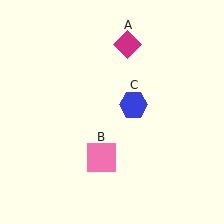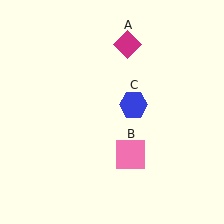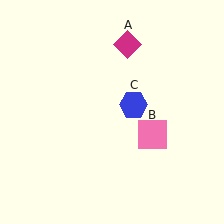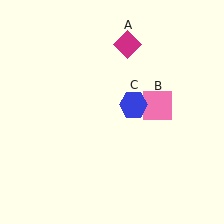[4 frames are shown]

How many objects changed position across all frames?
1 object changed position: pink square (object B).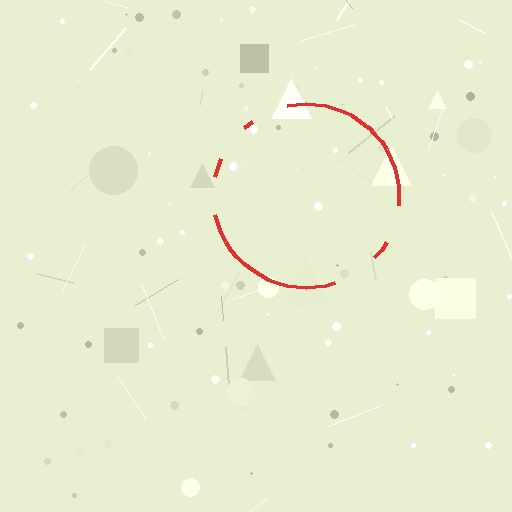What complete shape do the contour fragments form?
The contour fragments form a circle.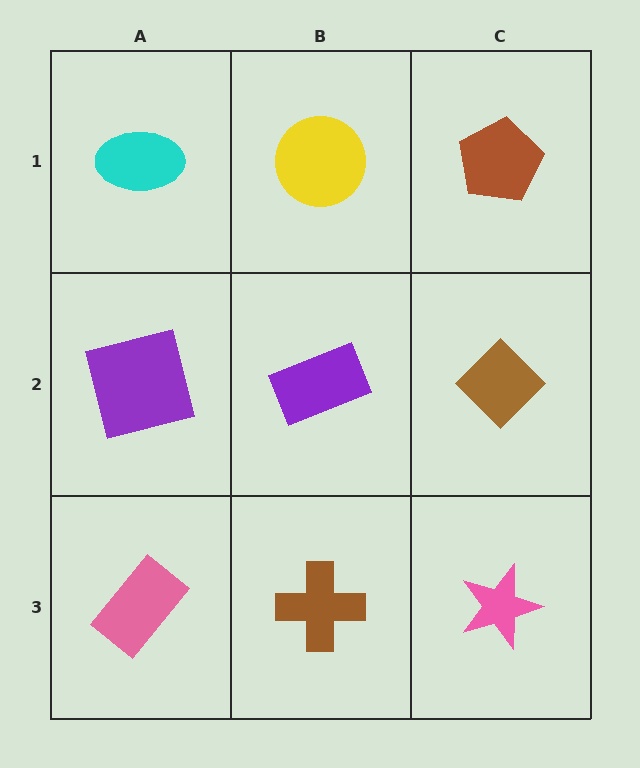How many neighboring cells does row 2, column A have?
3.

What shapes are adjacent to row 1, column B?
A purple rectangle (row 2, column B), a cyan ellipse (row 1, column A), a brown pentagon (row 1, column C).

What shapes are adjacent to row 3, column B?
A purple rectangle (row 2, column B), a pink rectangle (row 3, column A), a pink star (row 3, column C).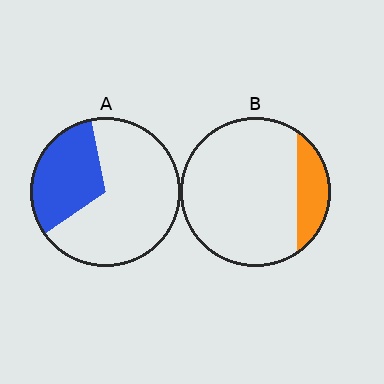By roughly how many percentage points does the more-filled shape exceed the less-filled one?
By roughly 15 percentage points (A over B).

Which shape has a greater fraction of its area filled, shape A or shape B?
Shape A.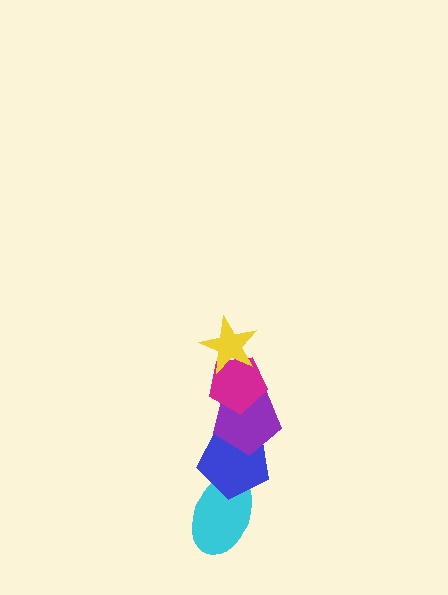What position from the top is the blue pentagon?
The blue pentagon is 4th from the top.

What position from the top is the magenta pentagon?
The magenta pentagon is 2nd from the top.